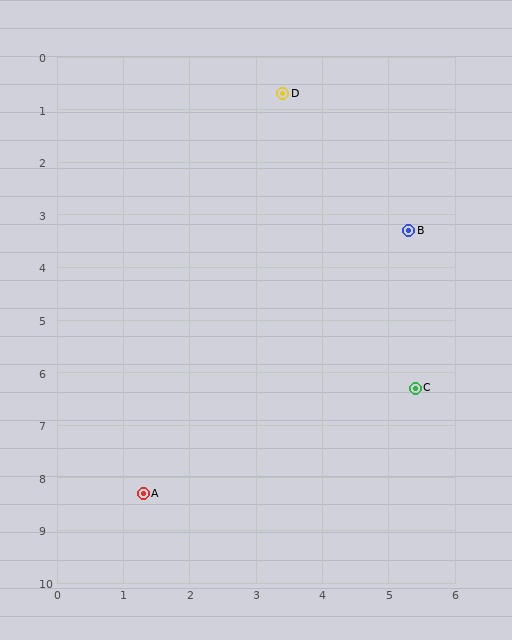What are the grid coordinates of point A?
Point A is at approximately (1.3, 8.3).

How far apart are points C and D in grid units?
Points C and D are about 5.9 grid units apart.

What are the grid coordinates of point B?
Point B is at approximately (5.3, 3.3).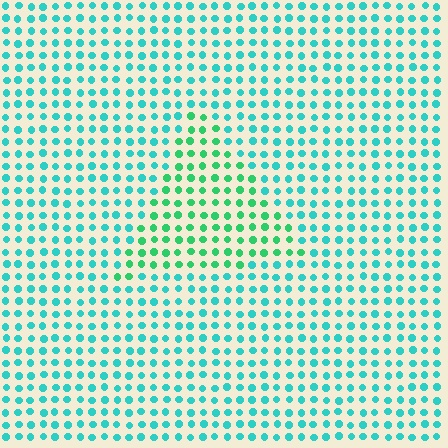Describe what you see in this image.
The image is filled with small cyan elements in a uniform arrangement. A triangle-shaped region is visible where the elements are tinted to a slightly different hue, forming a subtle color boundary.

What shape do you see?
I see a triangle.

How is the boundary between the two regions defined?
The boundary is defined purely by a slight shift in hue (about 34 degrees). Spacing, size, and orientation are identical on both sides.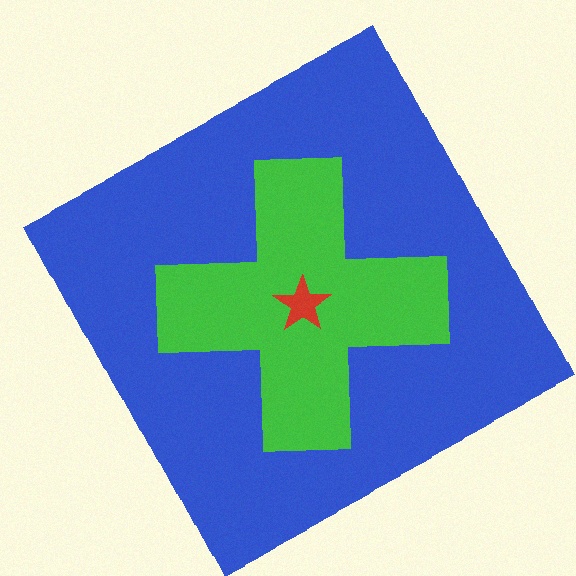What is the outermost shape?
The blue square.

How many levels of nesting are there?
3.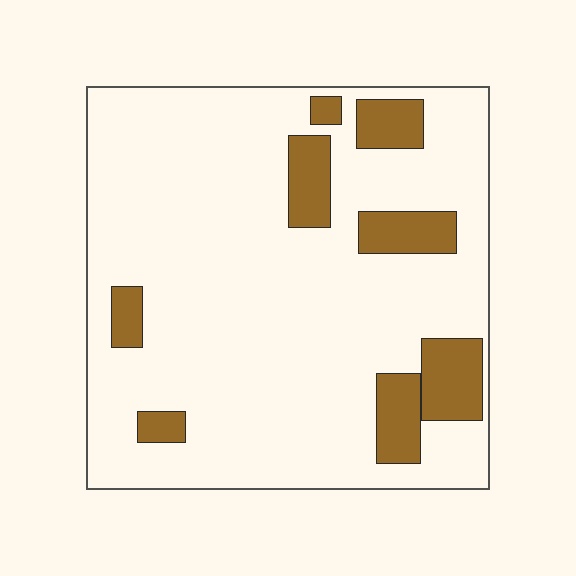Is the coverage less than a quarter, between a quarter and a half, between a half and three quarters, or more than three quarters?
Less than a quarter.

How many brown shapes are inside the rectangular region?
8.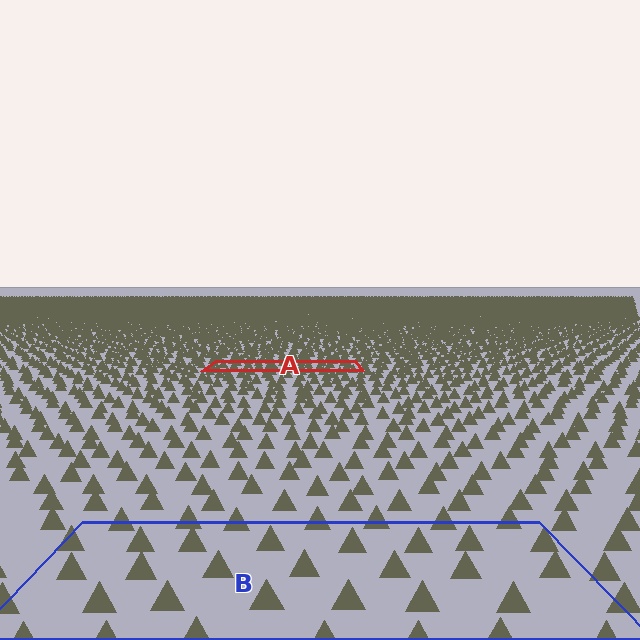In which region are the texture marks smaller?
The texture marks are smaller in region A, because it is farther away.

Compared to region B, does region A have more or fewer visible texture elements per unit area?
Region A has more texture elements per unit area — they are packed more densely because it is farther away.